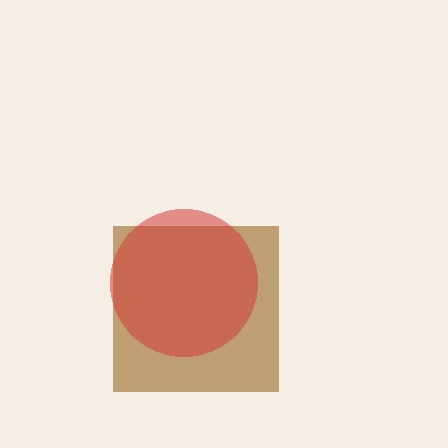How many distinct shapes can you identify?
There are 2 distinct shapes: a brown square, a red circle.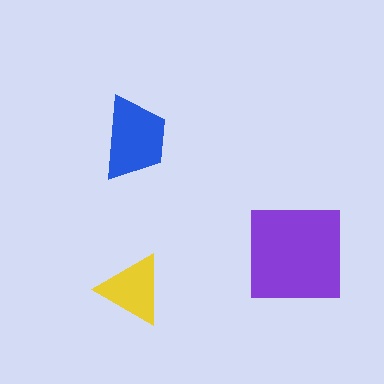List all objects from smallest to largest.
The yellow triangle, the blue trapezoid, the purple square.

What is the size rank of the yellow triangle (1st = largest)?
3rd.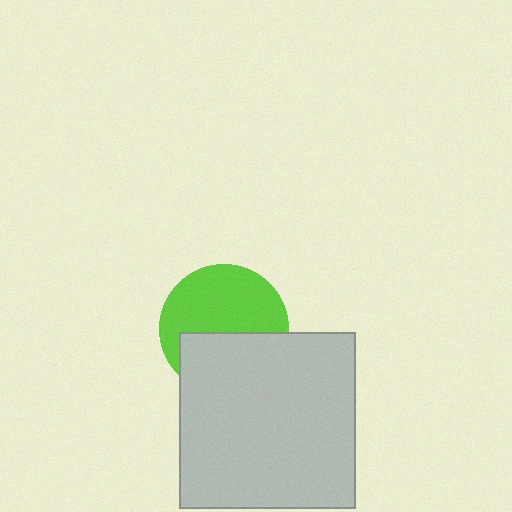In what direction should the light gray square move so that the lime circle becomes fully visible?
The light gray square should move down. That is the shortest direction to clear the overlap and leave the lime circle fully visible.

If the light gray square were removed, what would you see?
You would see the complete lime circle.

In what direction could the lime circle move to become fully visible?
The lime circle could move up. That would shift it out from behind the light gray square entirely.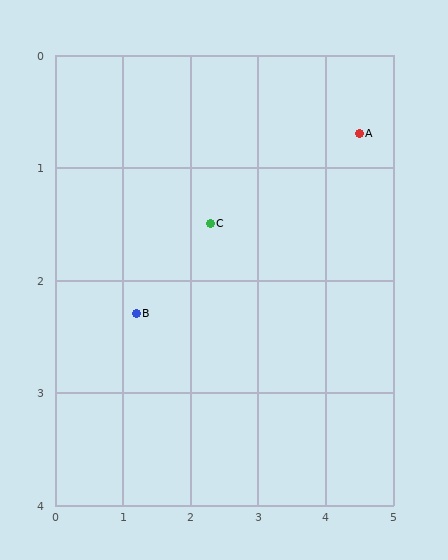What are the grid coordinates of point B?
Point B is at approximately (1.2, 2.3).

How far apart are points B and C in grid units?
Points B and C are about 1.4 grid units apart.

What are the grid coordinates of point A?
Point A is at approximately (4.5, 0.7).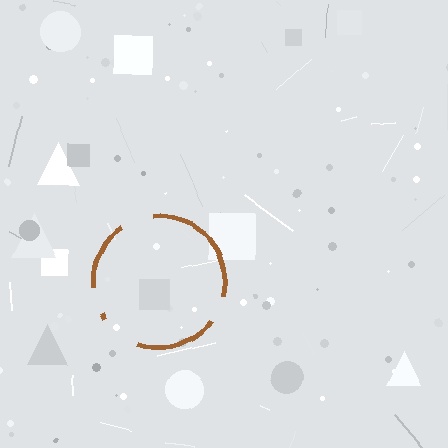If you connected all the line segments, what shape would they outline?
They would outline a circle.